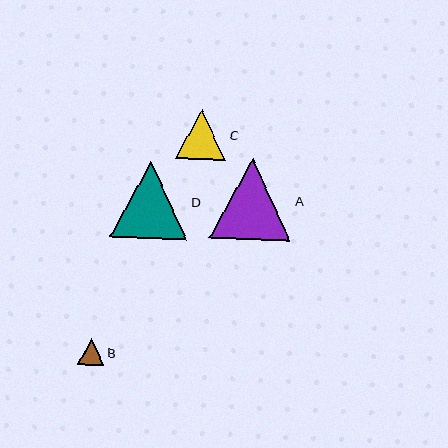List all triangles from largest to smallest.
From largest to smallest: A, D, C, B.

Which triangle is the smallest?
Triangle B is the smallest with a size of approximately 26 pixels.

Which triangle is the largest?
Triangle A is the largest with a size of approximately 81 pixels.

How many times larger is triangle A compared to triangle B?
Triangle A is approximately 3.1 times the size of triangle B.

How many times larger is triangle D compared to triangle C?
Triangle D is approximately 1.5 times the size of triangle C.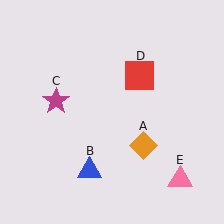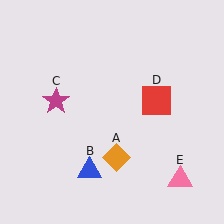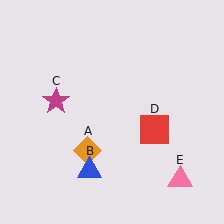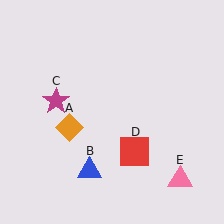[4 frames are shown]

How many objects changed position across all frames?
2 objects changed position: orange diamond (object A), red square (object D).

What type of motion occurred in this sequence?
The orange diamond (object A), red square (object D) rotated clockwise around the center of the scene.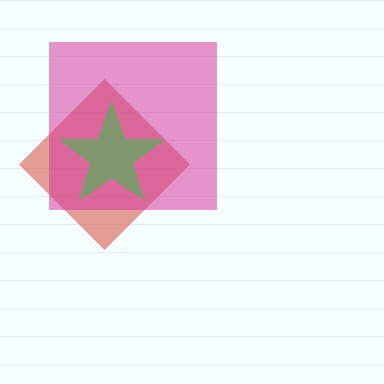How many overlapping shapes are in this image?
There are 3 overlapping shapes in the image.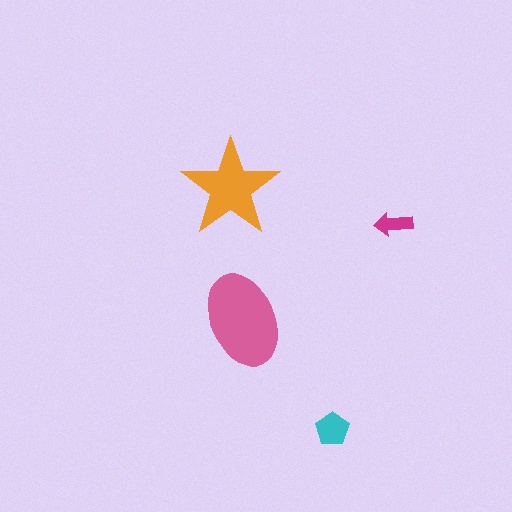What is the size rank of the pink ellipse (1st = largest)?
1st.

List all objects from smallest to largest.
The magenta arrow, the cyan pentagon, the orange star, the pink ellipse.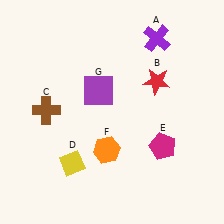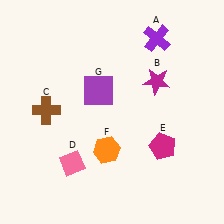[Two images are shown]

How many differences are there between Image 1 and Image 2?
There are 2 differences between the two images.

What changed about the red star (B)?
In Image 1, B is red. In Image 2, it changed to magenta.